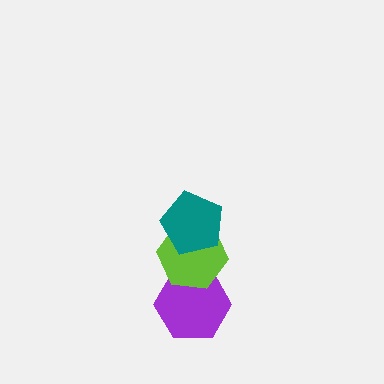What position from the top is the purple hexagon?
The purple hexagon is 3rd from the top.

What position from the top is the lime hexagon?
The lime hexagon is 2nd from the top.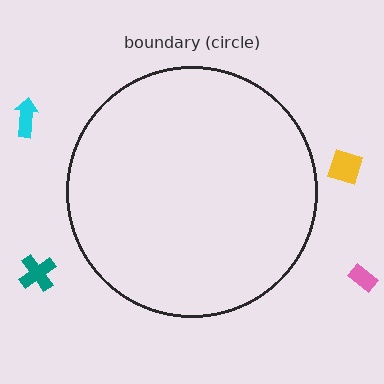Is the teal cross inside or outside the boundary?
Outside.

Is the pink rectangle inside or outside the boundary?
Outside.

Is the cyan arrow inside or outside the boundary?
Outside.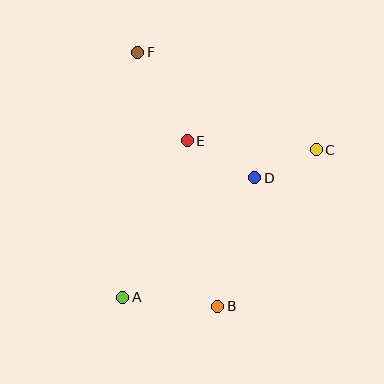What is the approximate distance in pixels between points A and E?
The distance between A and E is approximately 169 pixels.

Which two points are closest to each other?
Points C and D are closest to each other.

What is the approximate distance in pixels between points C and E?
The distance between C and E is approximately 129 pixels.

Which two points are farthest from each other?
Points B and F are farthest from each other.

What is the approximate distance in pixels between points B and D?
The distance between B and D is approximately 134 pixels.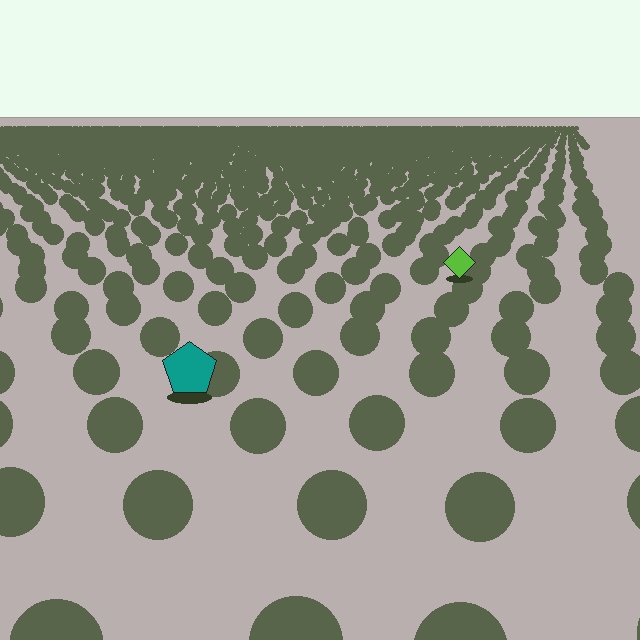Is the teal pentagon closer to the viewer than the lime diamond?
Yes. The teal pentagon is closer — you can tell from the texture gradient: the ground texture is coarser near it.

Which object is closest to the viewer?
The teal pentagon is closest. The texture marks near it are larger and more spread out.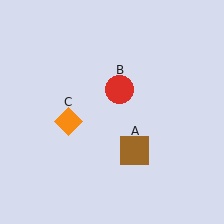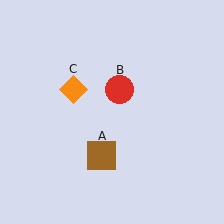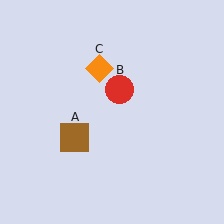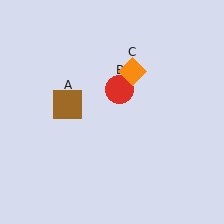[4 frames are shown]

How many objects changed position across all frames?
2 objects changed position: brown square (object A), orange diamond (object C).